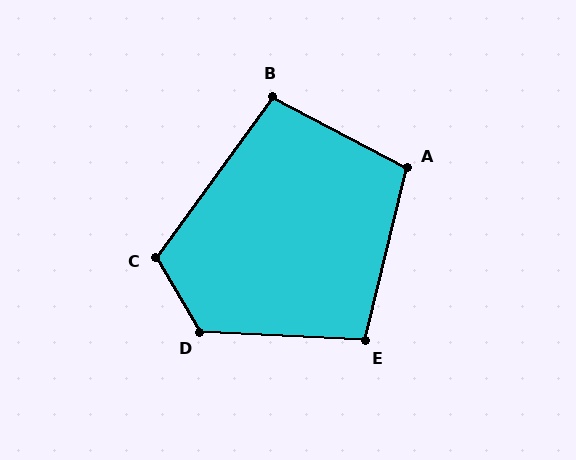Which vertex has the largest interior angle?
D, at approximately 123 degrees.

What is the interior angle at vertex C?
Approximately 114 degrees (obtuse).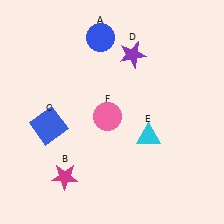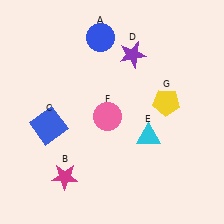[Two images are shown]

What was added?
A yellow pentagon (G) was added in Image 2.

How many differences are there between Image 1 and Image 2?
There is 1 difference between the two images.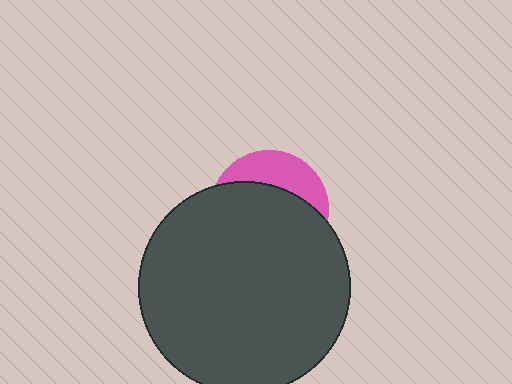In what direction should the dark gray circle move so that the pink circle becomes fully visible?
The dark gray circle should move down. That is the shortest direction to clear the overlap and leave the pink circle fully visible.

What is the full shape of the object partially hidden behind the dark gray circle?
The partially hidden object is a pink circle.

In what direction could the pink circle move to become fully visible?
The pink circle could move up. That would shift it out from behind the dark gray circle entirely.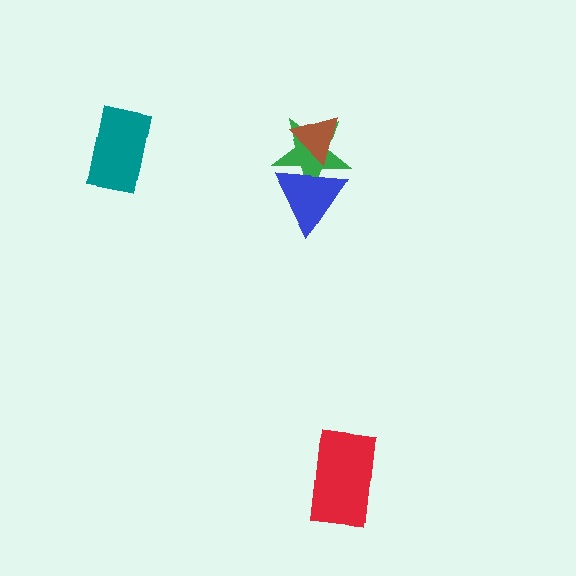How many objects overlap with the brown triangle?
2 objects overlap with the brown triangle.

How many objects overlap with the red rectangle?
0 objects overlap with the red rectangle.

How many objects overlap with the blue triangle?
2 objects overlap with the blue triangle.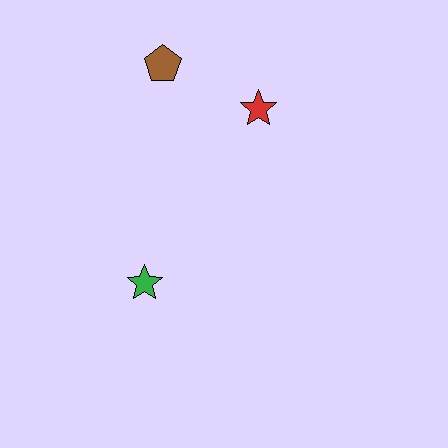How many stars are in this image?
There are 2 stars.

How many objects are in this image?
There are 3 objects.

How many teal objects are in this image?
There are no teal objects.